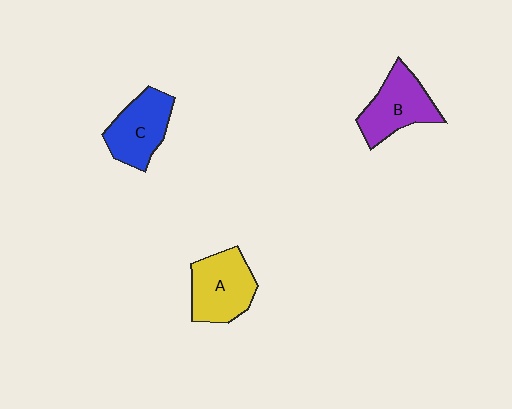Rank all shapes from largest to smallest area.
From largest to smallest: A (yellow), B (purple), C (blue).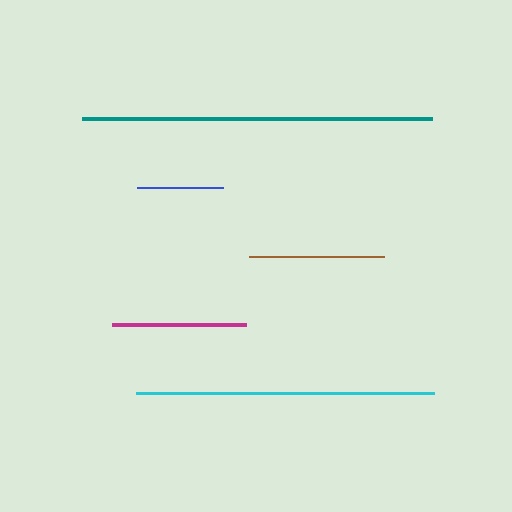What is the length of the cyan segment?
The cyan segment is approximately 298 pixels long.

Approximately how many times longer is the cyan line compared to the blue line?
The cyan line is approximately 3.4 times the length of the blue line.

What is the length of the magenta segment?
The magenta segment is approximately 134 pixels long.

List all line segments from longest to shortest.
From longest to shortest: teal, cyan, brown, magenta, blue.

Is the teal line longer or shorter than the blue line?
The teal line is longer than the blue line.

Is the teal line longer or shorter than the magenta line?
The teal line is longer than the magenta line.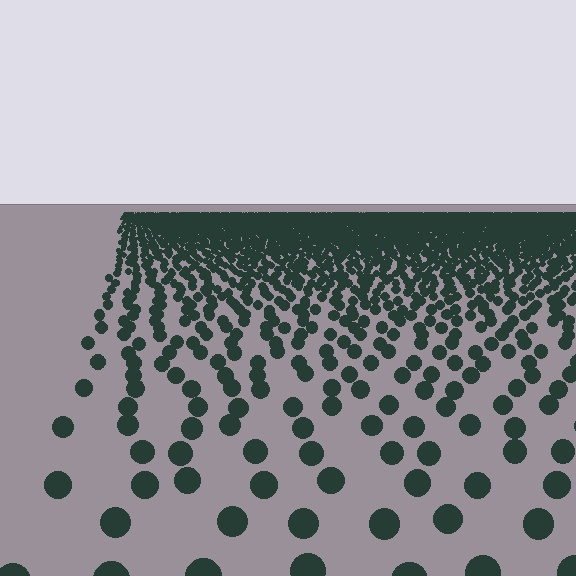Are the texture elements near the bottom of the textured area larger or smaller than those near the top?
Larger. Near the bottom, elements are closer to the viewer and appear at a bigger on-screen size.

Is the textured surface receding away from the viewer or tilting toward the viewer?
The surface is receding away from the viewer. Texture elements get smaller and denser toward the top.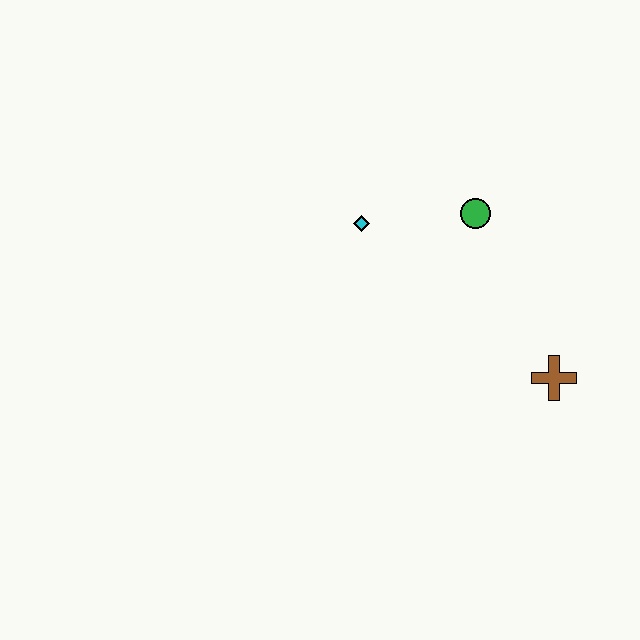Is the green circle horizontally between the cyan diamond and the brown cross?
Yes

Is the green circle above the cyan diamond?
Yes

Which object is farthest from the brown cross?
The cyan diamond is farthest from the brown cross.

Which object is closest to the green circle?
The cyan diamond is closest to the green circle.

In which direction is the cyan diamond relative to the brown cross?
The cyan diamond is to the left of the brown cross.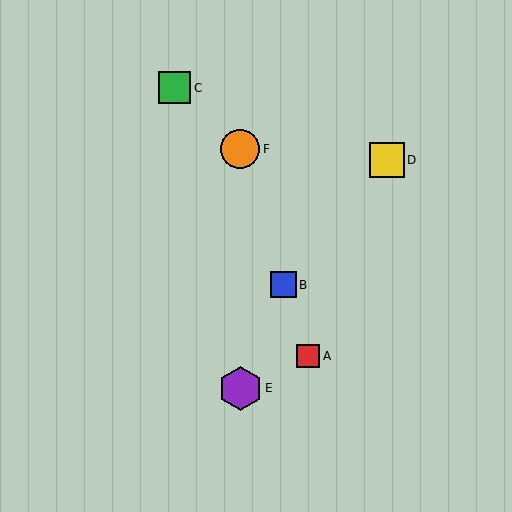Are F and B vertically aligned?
No, F is at x≈240 and B is at x≈283.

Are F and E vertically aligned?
Yes, both are at x≈240.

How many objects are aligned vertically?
2 objects (E, F) are aligned vertically.